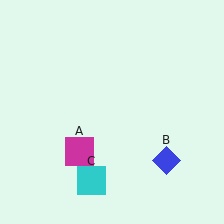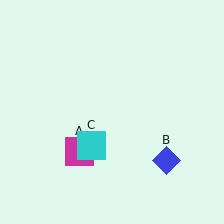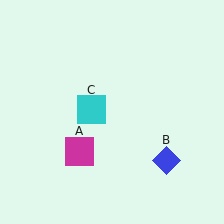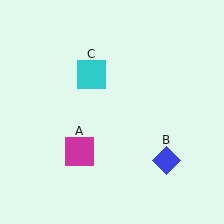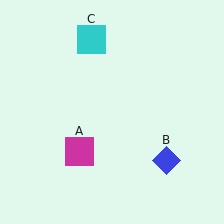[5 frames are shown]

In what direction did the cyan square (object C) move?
The cyan square (object C) moved up.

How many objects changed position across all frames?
1 object changed position: cyan square (object C).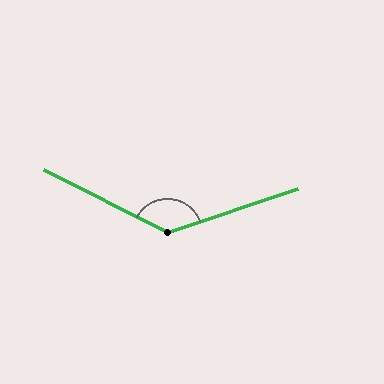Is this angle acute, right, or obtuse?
It is obtuse.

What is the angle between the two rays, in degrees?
Approximately 134 degrees.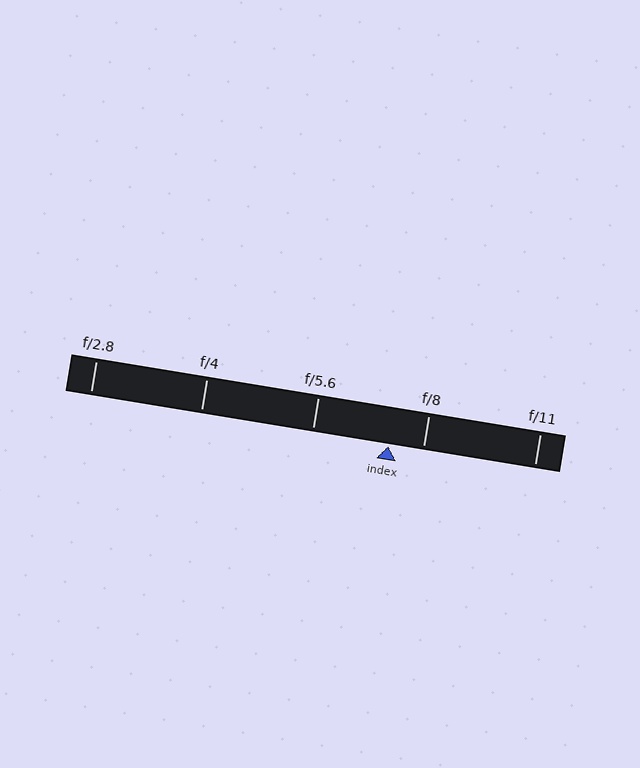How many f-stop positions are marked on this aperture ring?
There are 5 f-stop positions marked.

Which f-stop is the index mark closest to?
The index mark is closest to f/8.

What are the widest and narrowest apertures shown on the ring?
The widest aperture shown is f/2.8 and the narrowest is f/11.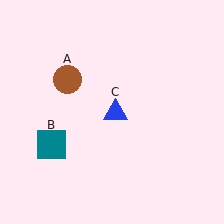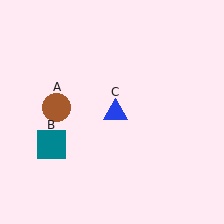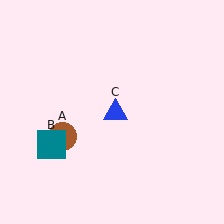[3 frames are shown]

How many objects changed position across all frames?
1 object changed position: brown circle (object A).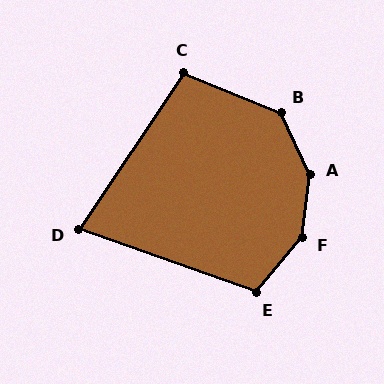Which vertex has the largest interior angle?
A, at approximately 148 degrees.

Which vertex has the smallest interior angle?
D, at approximately 76 degrees.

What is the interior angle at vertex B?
Approximately 137 degrees (obtuse).